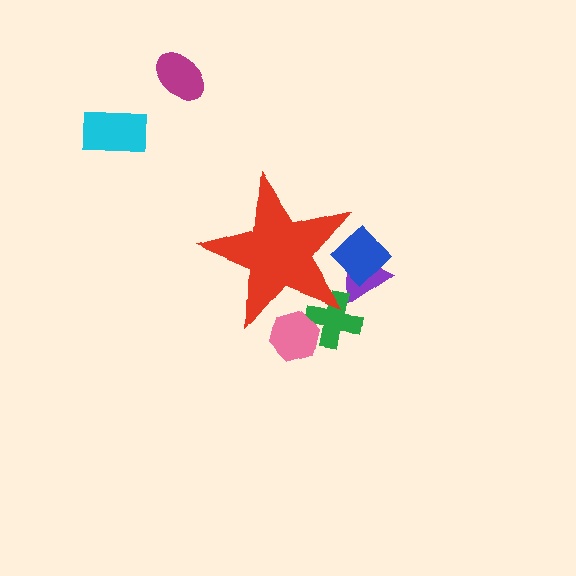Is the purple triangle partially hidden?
Yes, the purple triangle is partially hidden behind the red star.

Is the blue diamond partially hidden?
Yes, the blue diamond is partially hidden behind the red star.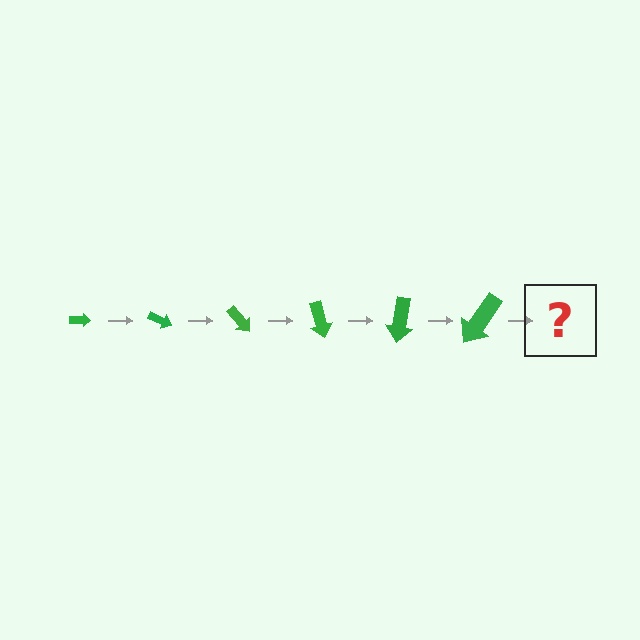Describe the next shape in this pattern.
It should be an arrow, larger than the previous one and rotated 150 degrees from the start.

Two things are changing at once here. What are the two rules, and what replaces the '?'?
The two rules are that the arrow grows larger each step and it rotates 25 degrees each step. The '?' should be an arrow, larger than the previous one and rotated 150 degrees from the start.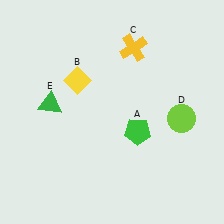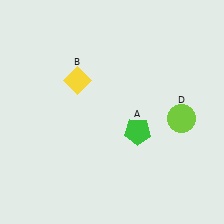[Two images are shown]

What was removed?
The yellow cross (C), the green triangle (E) were removed in Image 2.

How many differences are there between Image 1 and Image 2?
There are 2 differences between the two images.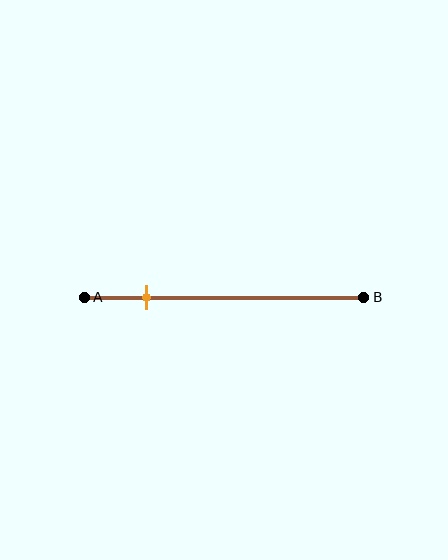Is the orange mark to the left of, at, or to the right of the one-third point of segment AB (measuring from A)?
The orange mark is to the left of the one-third point of segment AB.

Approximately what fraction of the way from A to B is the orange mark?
The orange mark is approximately 20% of the way from A to B.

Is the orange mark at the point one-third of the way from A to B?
No, the mark is at about 20% from A, not at the 33% one-third point.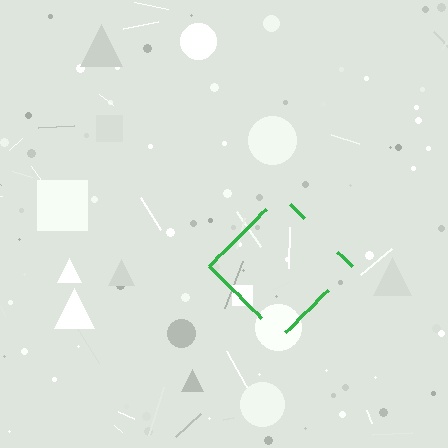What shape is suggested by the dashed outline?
The dashed outline suggests a diamond.